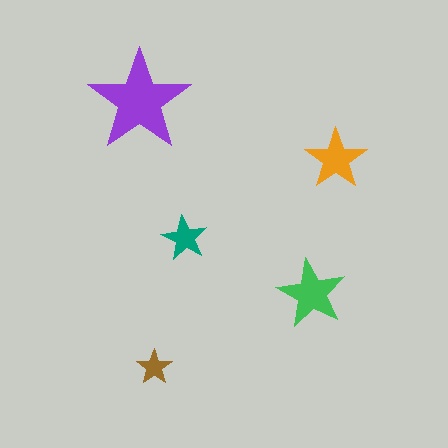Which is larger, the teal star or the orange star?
The orange one.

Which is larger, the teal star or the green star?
The green one.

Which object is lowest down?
The brown star is bottommost.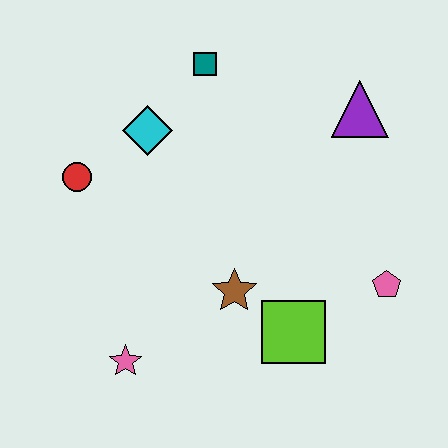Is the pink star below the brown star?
Yes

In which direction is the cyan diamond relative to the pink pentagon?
The cyan diamond is to the left of the pink pentagon.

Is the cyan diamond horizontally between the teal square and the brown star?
No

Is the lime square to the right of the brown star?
Yes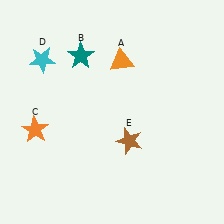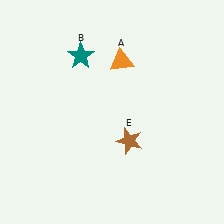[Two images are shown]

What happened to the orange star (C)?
The orange star (C) was removed in Image 2. It was in the bottom-left area of Image 1.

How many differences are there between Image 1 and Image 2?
There are 2 differences between the two images.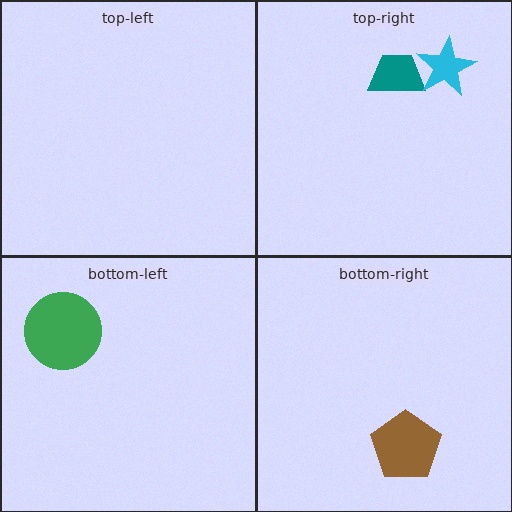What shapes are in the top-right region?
The teal trapezoid, the cyan star.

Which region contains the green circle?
The bottom-left region.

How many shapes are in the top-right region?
2.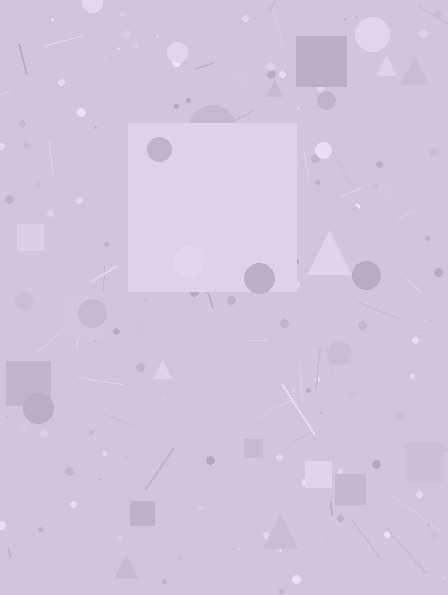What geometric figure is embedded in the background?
A square is embedded in the background.